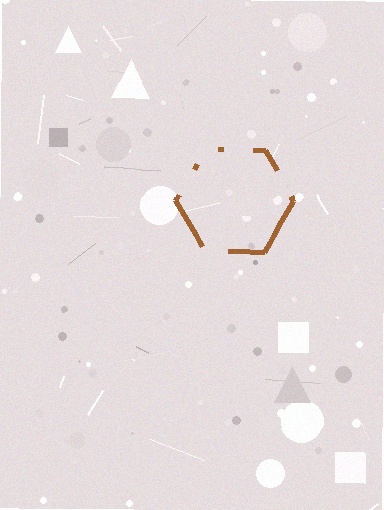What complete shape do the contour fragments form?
The contour fragments form a hexagon.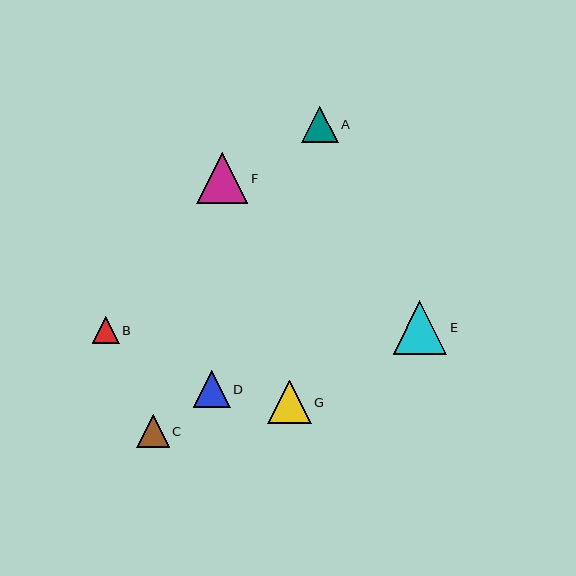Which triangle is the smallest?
Triangle B is the smallest with a size of approximately 27 pixels.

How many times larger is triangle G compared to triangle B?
Triangle G is approximately 1.6 times the size of triangle B.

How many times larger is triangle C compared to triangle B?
Triangle C is approximately 1.2 times the size of triangle B.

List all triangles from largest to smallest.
From largest to smallest: E, F, G, D, A, C, B.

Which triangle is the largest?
Triangle E is the largest with a size of approximately 53 pixels.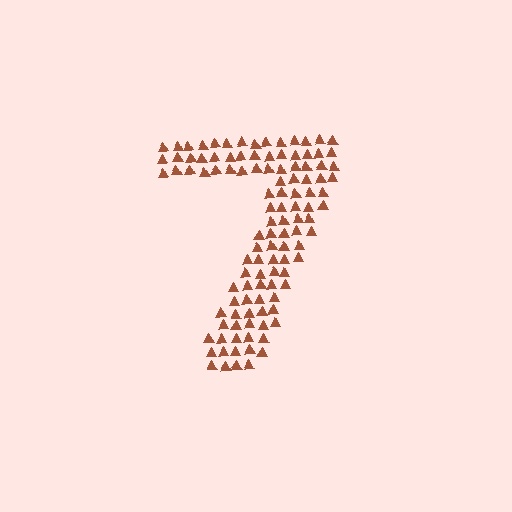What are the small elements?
The small elements are triangles.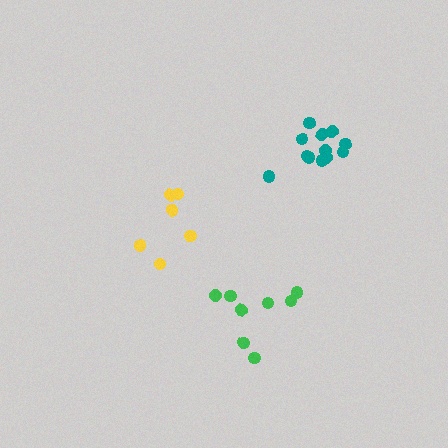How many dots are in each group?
Group 1: 12 dots, Group 2: 8 dots, Group 3: 6 dots (26 total).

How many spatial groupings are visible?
There are 3 spatial groupings.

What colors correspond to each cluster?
The clusters are colored: teal, green, yellow.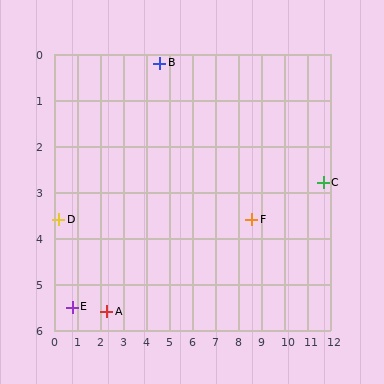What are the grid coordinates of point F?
Point F is at approximately (8.6, 3.6).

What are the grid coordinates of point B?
Point B is at approximately (4.6, 0.2).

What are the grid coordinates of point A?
Point A is at approximately (2.3, 5.6).